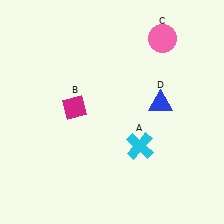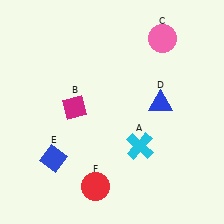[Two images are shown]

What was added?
A blue diamond (E), a red circle (F) were added in Image 2.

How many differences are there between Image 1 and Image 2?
There are 2 differences between the two images.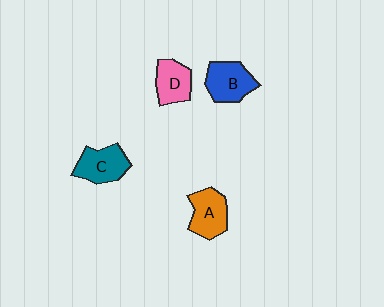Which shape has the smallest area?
Shape D (pink).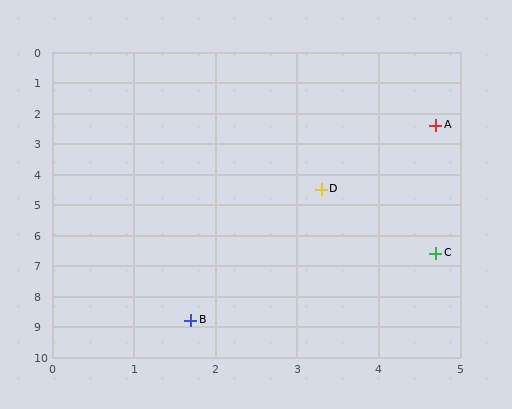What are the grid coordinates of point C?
Point C is at approximately (4.7, 6.6).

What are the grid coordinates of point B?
Point B is at approximately (1.7, 8.8).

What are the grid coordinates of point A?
Point A is at approximately (4.7, 2.4).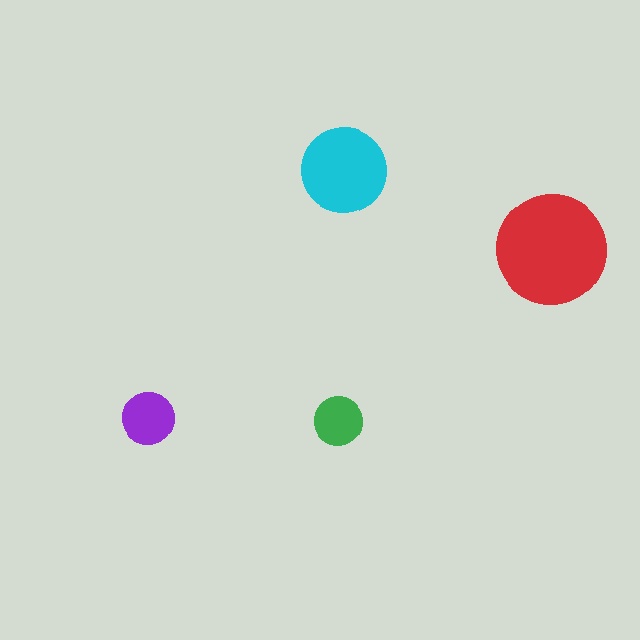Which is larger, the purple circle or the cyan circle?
The cyan one.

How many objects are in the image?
There are 4 objects in the image.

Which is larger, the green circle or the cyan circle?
The cyan one.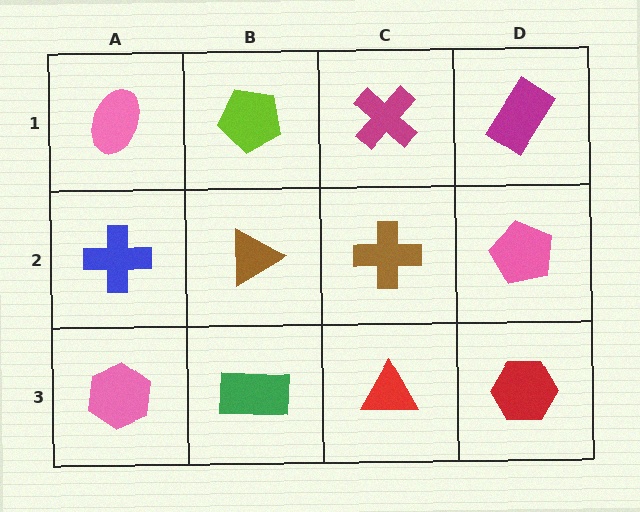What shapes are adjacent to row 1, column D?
A pink pentagon (row 2, column D), a magenta cross (row 1, column C).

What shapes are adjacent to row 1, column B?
A brown triangle (row 2, column B), a pink ellipse (row 1, column A), a magenta cross (row 1, column C).